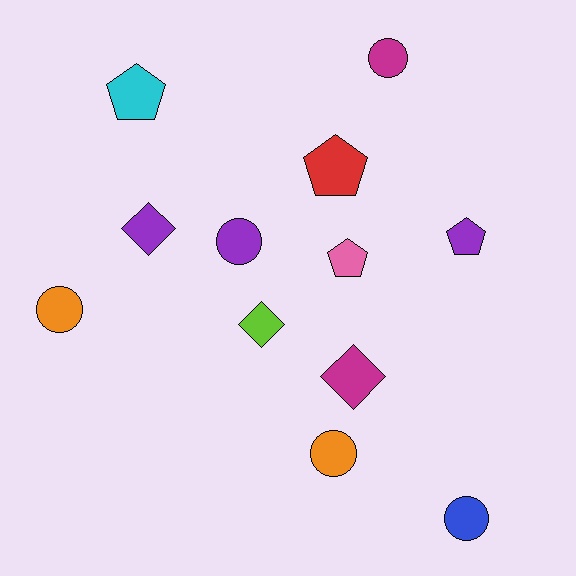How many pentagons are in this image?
There are 4 pentagons.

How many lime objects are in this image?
There is 1 lime object.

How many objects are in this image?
There are 12 objects.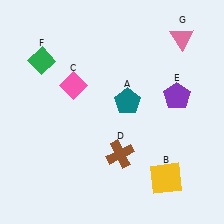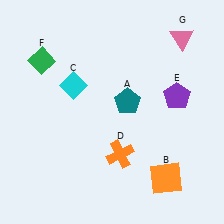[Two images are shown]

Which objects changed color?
B changed from yellow to orange. C changed from pink to cyan. D changed from brown to orange.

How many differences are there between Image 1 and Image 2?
There are 3 differences between the two images.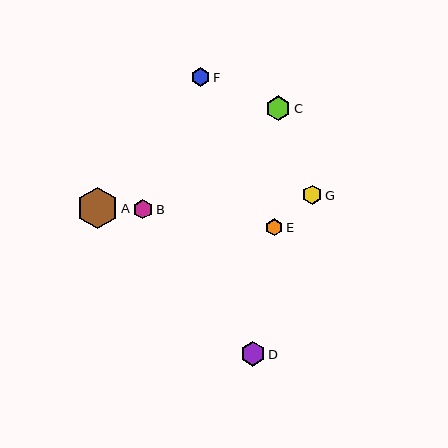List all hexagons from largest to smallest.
From largest to smallest: A, C, D, B, G, F, E.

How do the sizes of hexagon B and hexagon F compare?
Hexagon B and hexagon F are approximately the same size.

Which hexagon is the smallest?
Hexagon E is the smallest with a size of approximately 17 pixels.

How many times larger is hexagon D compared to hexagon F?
Hexagon D is approximately 1.3 times the size of hexagon F.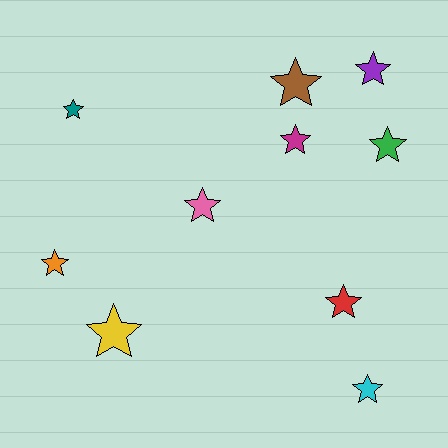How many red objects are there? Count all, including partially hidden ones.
There is 1 red object.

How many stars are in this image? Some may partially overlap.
There are 10 stars.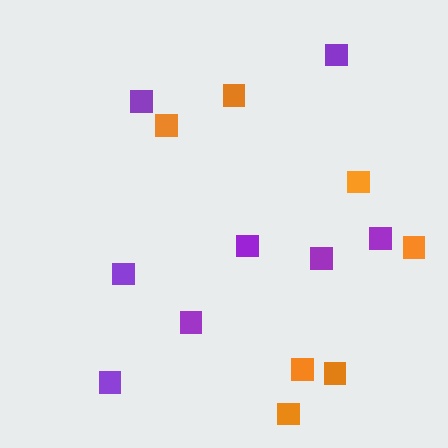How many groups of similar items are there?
There are 2 groups: one group of purple squares (8) and one group of orange squares (7).